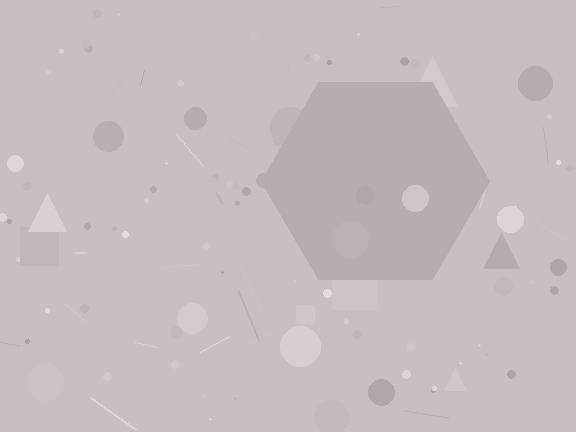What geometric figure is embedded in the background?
A hexagon is embedded in the background.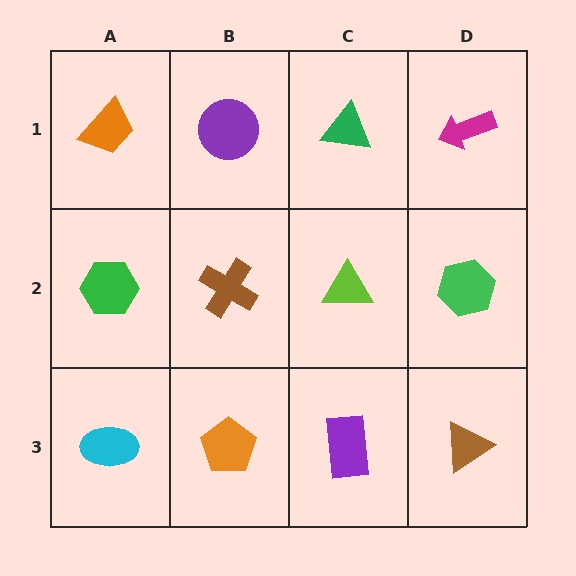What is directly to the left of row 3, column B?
A cyan ellipse.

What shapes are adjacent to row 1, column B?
A brown cross (row 2, column B), an orange trapezoid (row 1, column A), a green triangle (row 1, column C).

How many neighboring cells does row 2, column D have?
3.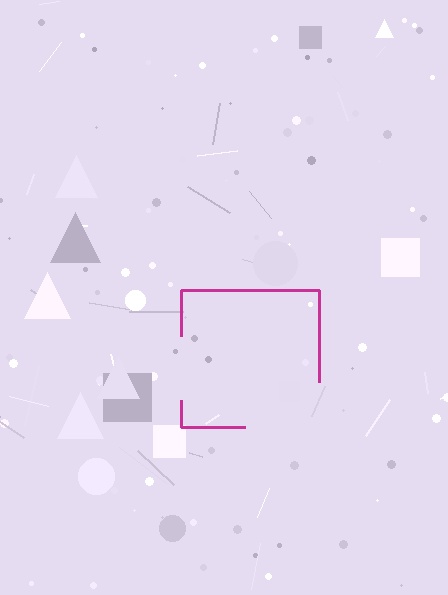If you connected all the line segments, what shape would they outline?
They would outline a square.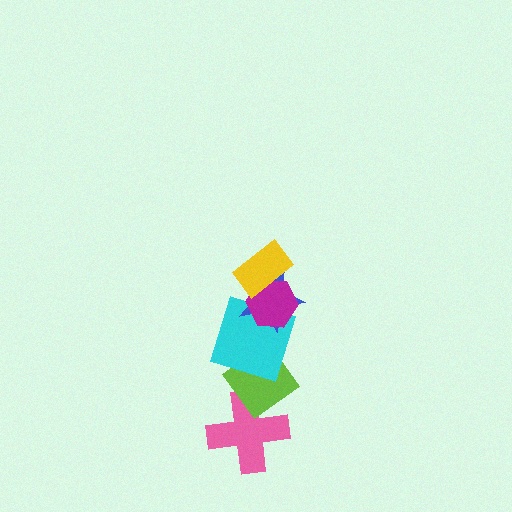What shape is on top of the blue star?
The magenta hexagon is on top of the blue star.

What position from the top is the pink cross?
The pink cross is 6th from the top.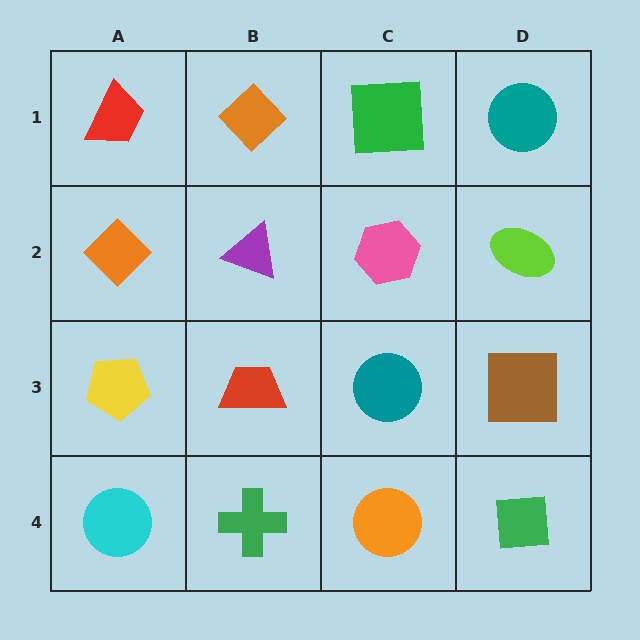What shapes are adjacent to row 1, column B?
A purple triangle (row 2, column B), a red trapezoid (row 1, column A), a green square (row 1, column C).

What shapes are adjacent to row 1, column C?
A pink hexagon (row 2, column C), an orange diamond (row 1, column B), a teal circle (row 1, column D).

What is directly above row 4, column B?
A red trapezoid.